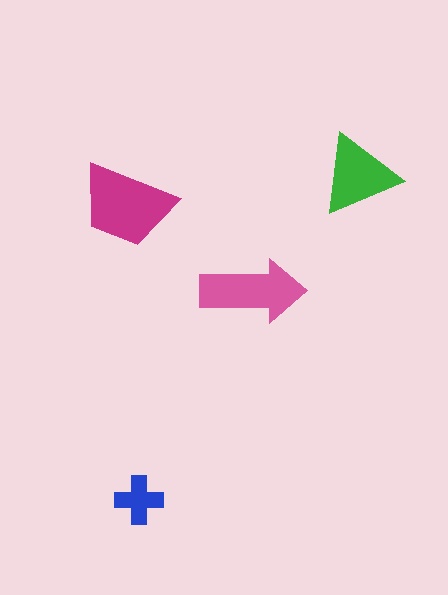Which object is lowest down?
The blue cross is bottommost.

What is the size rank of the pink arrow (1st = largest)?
2nd.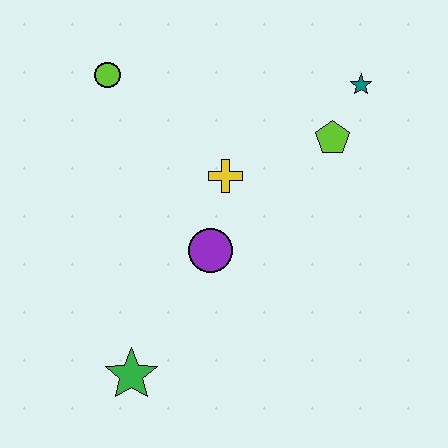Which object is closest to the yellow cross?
The purple circle is closest to the yellow cross.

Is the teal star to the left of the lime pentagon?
No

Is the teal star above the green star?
Yes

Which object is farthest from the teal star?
The green star is farthest from the teal star.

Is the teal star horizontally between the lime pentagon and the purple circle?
No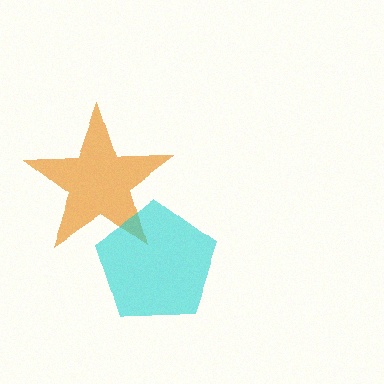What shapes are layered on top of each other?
The layered shapes are: an orange star, a cyan pentagon.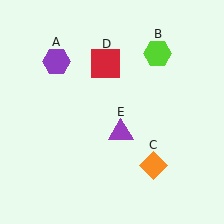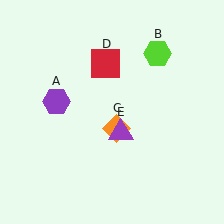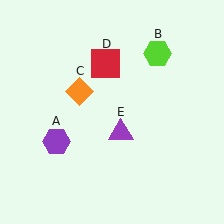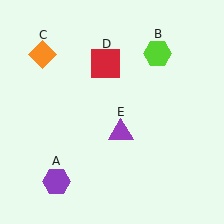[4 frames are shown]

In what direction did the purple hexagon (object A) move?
The purple hexagon (object A) moved down.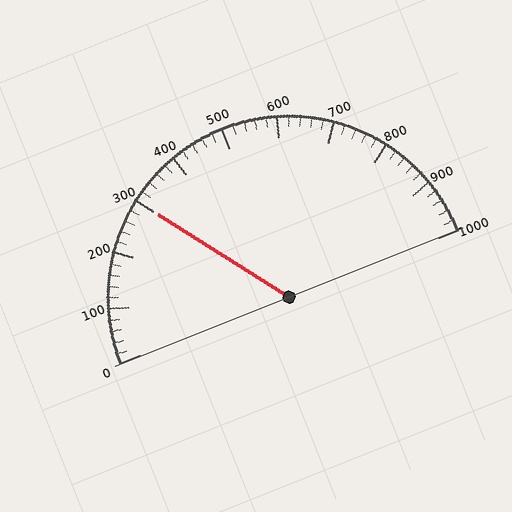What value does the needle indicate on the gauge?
The needle indicates approximately 300.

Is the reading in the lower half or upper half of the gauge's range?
The reading is in the lower half of the range (0 to 1000).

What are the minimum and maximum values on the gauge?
The gauge ranges from 0 to 1000.